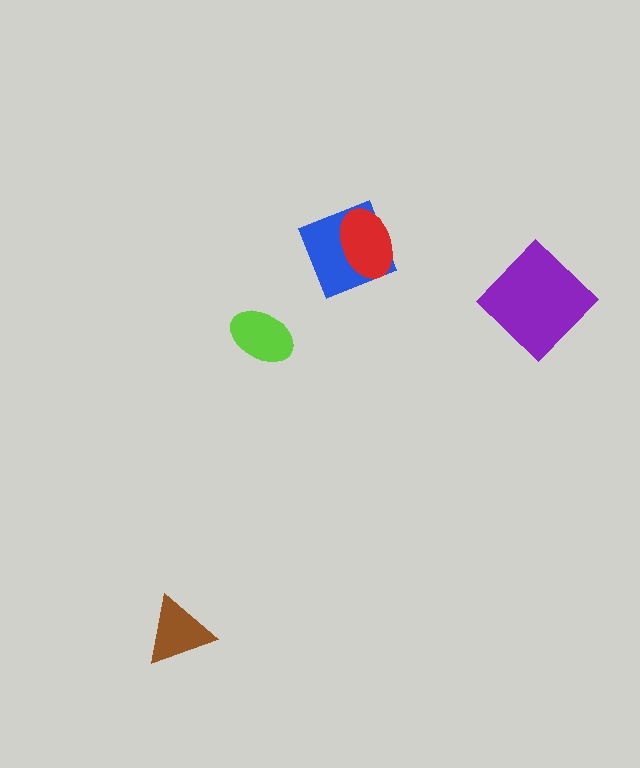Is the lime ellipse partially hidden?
No, no other shape covers it.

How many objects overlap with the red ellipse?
1 object overlaps with the red ellipse.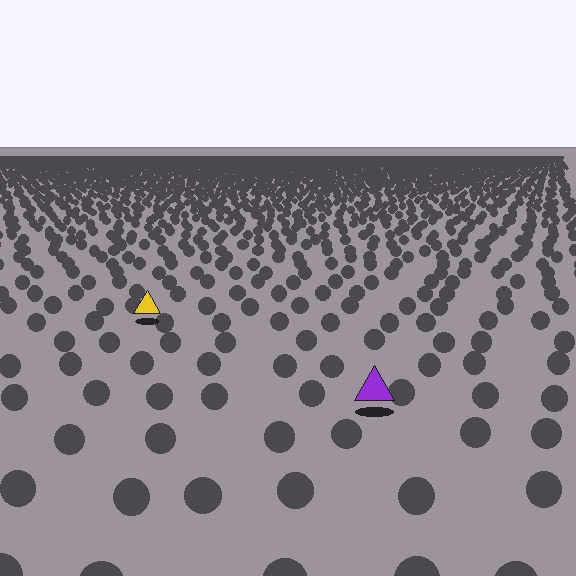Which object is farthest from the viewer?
The yellow triangle is farthest from the viewer. It appears smaller and the ground texture around it is denser.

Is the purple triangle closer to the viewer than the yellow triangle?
Yes. The purple triangle is closer — you can tell from the texture gradient: the ground texture is coarser near it.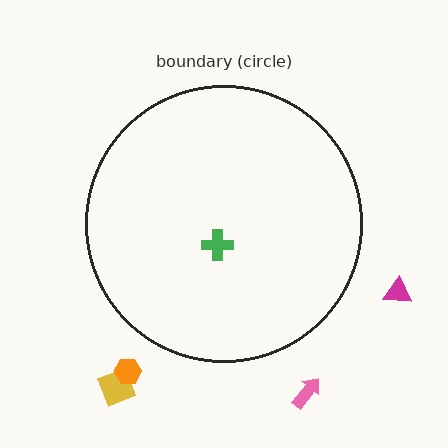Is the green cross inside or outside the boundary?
Inside.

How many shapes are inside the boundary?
1 inside, 4 outside.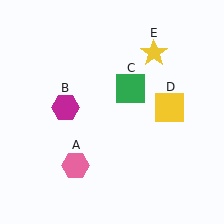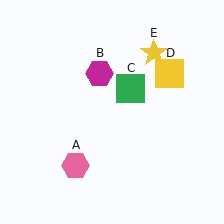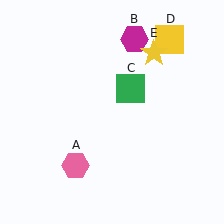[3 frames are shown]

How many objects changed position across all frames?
2 objects changed position: magenta hexagon (object B), yellow square (object D).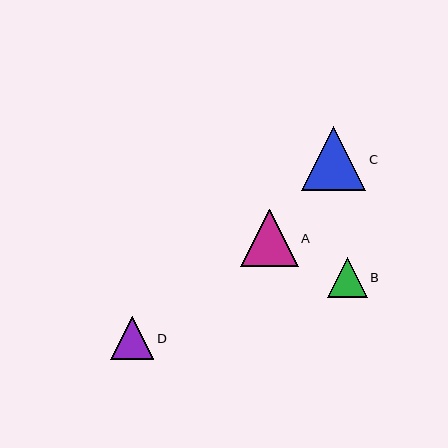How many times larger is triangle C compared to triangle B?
Triangle C is approximately 1.6 times the size of triangle B.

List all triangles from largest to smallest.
From largest to smallest: C, A, D, B.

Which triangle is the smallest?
Triangle B is the smallest with a size of approximately 40 pixels.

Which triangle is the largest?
Triangle C is the largest with a size of approximately 64 pixels.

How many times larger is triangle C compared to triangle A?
Triangle C is approximately 1.1 times the size of triangle A.